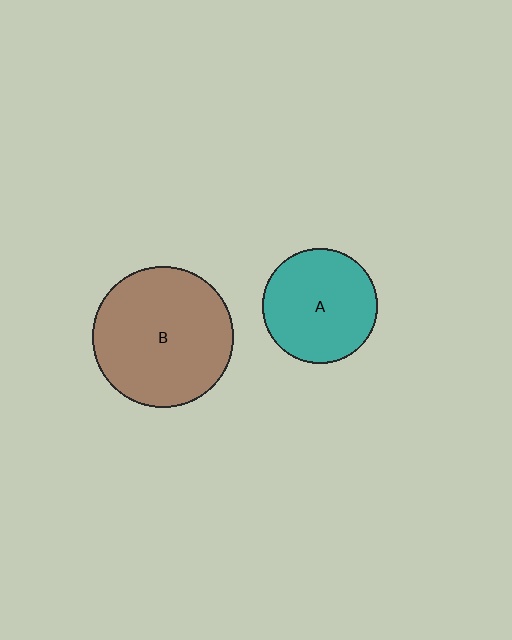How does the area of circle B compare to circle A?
Approximately 1.5 times.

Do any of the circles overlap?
No, none of the circles overlap.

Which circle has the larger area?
Circle B (brown).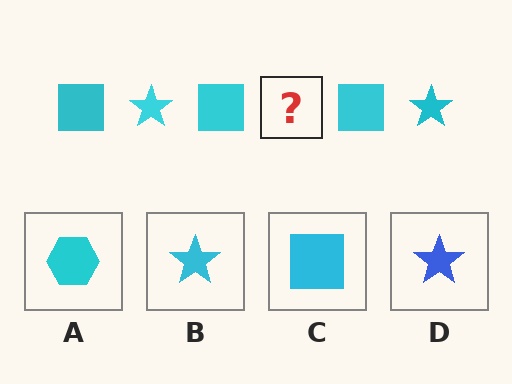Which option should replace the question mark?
Option B.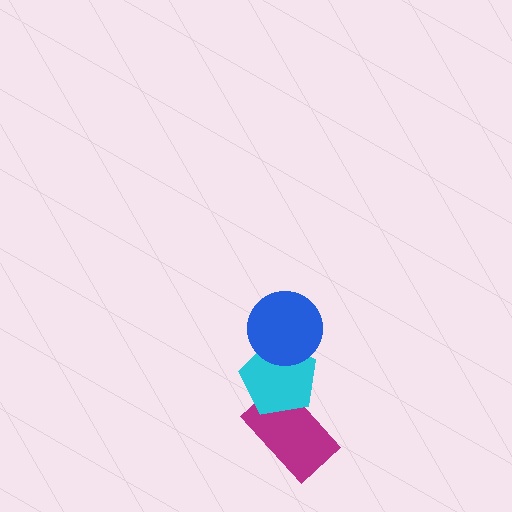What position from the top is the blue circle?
The blue circle is 1st from the top.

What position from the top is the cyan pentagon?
The cyan pentagon is 2nd from the top.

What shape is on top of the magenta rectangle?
The cyan pentagon is on top of the magenta rectangle.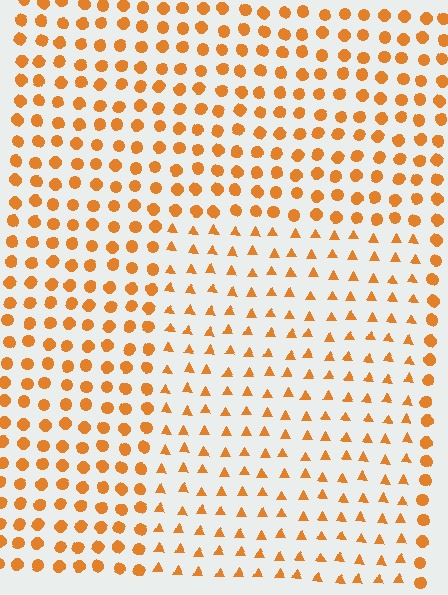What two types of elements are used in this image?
The image uses triangles inside the rectangle region and circles outside it.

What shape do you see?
I see a rectangle.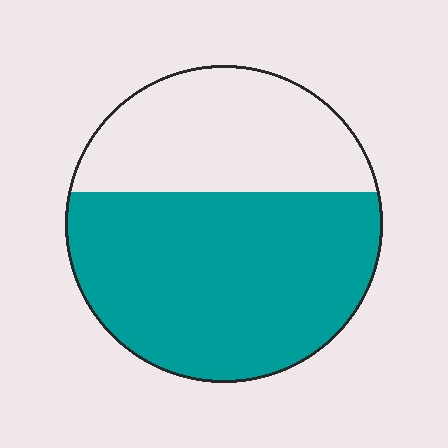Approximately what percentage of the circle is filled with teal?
Approximately 65%.